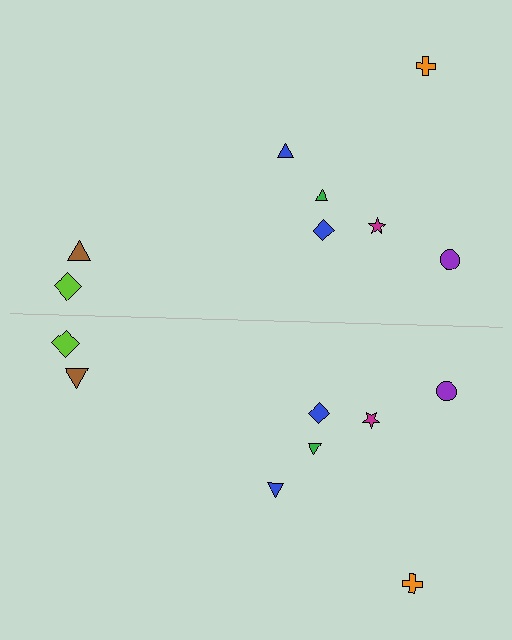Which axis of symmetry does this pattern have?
The pattern has a horizontal axis of symmetry running through the center of the image.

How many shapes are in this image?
There are 16 shapes in this image.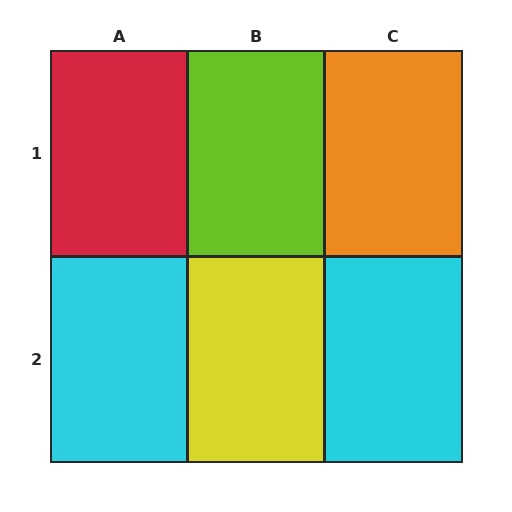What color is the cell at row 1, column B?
Lime.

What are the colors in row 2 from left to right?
Cyan, yellow, cyan.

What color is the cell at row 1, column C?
Orange.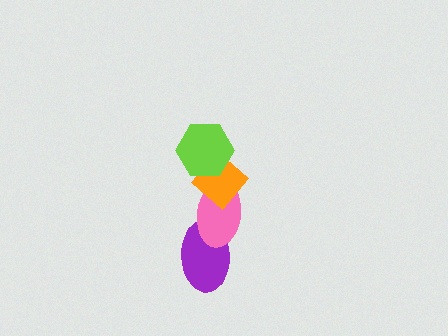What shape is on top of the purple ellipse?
The pink ellipse is on top of the purple ellipse.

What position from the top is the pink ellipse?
The pink ellipse is 3rd from the top.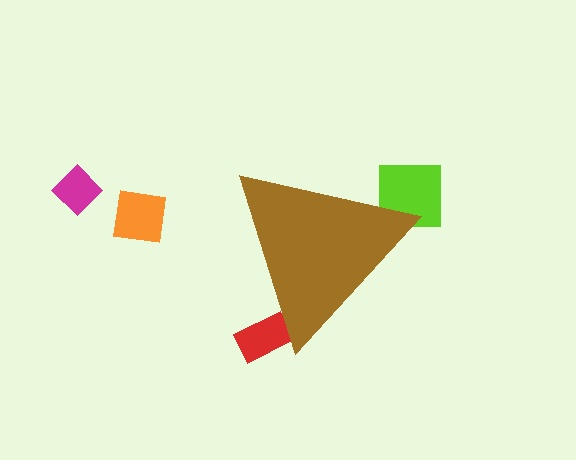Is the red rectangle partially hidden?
Yes, the red rectangle is partially hidden behind the brown triangle.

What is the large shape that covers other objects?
A brown triangle.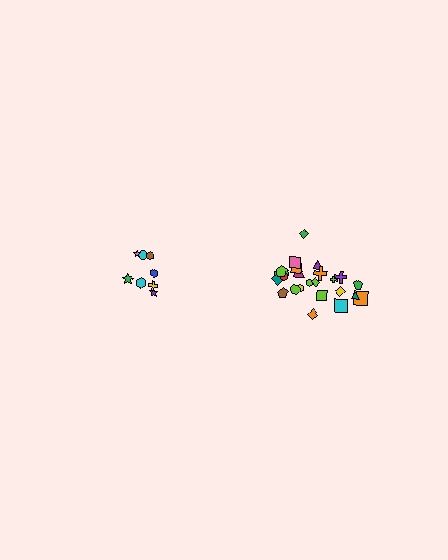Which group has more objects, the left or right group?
The right group.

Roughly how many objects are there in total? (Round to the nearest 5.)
Roughly 35 objects in total.